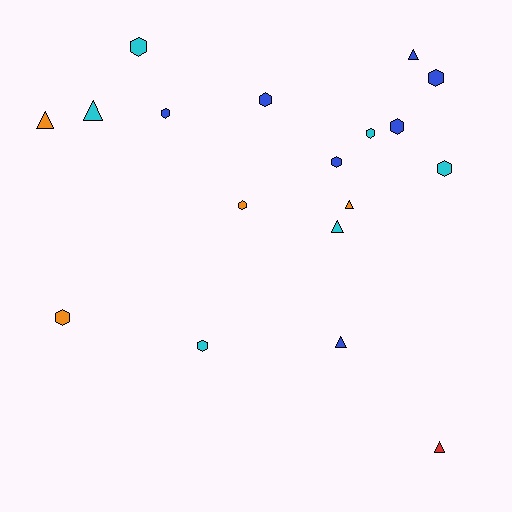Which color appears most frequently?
Blue, with 7 objects.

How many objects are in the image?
There are 18 objects.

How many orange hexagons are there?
There are 2 orange hexagons.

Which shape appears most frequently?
Hexagon, with 11 objects.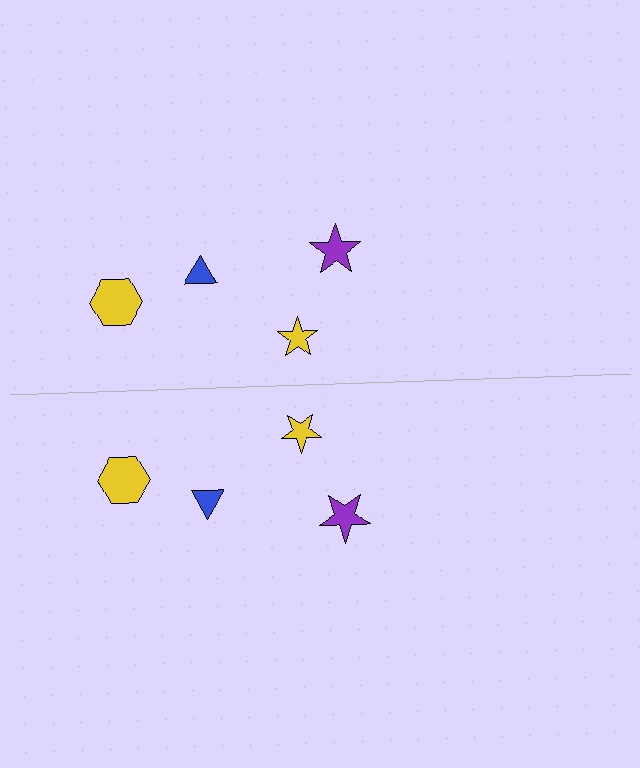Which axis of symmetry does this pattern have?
The pattern has a horizontal axis of symmetry running through the center of the image.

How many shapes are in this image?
There are 8 shapes in this image.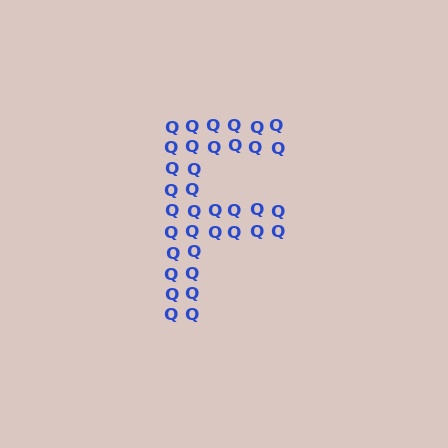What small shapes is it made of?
It is made of small letter Q's.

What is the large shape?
The large shape is the letter F.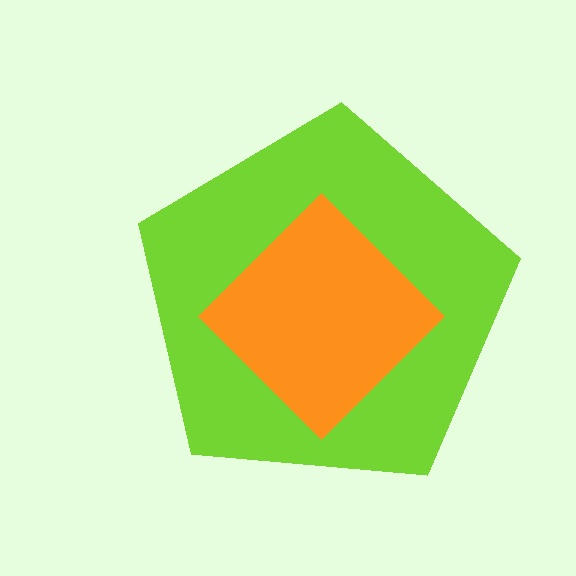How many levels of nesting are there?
2.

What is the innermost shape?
The orange diamond.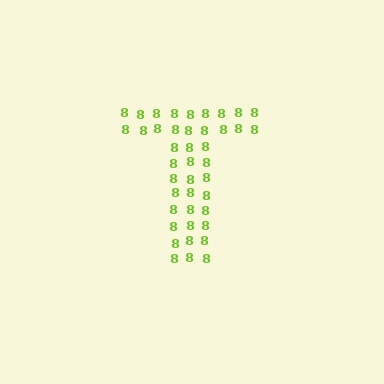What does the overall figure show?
The overall figure shows the letter T.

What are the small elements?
The small elements are digit 8's.